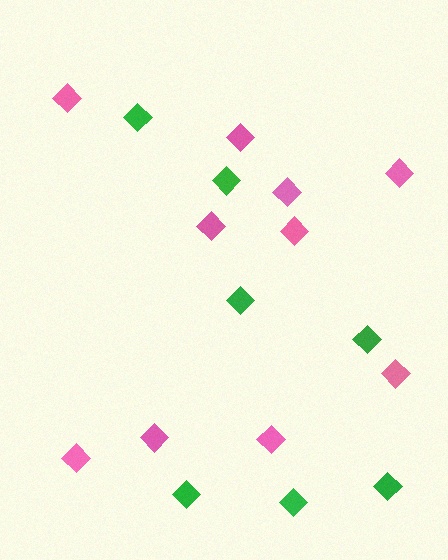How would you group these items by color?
There are 2 groups: one group of green diamonds (7) and one group of pink diamonds (10).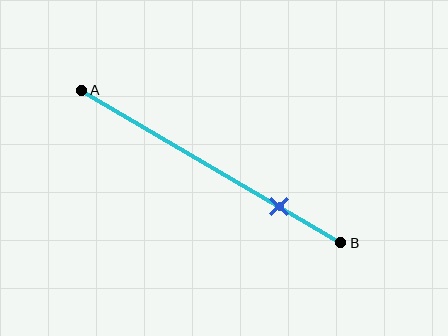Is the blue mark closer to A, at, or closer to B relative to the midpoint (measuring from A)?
The blue mark is closer to point B than the midpoint of segment AB.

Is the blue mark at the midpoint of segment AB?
No, the mark is at about 75% from A, not at the 50% midpoint.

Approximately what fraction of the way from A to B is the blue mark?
The blue mark is approximately 75% of the way from A to B.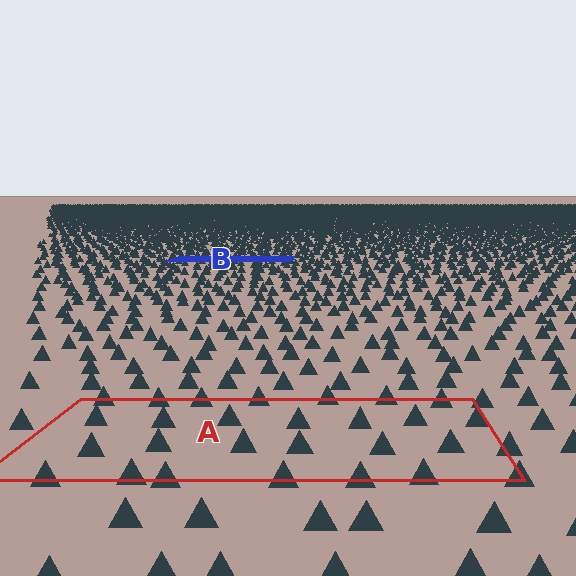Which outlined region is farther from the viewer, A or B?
Region B is farther from the viewer — the texture elements inside it appear smaller and more densely packed.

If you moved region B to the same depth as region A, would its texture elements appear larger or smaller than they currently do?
They would appear larger. At a closer depth, the same texture elements are projected at a bigger on-screen size.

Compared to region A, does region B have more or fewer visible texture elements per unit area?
Region B has more texture elements per unit area — they are packed more densely because it is farther away.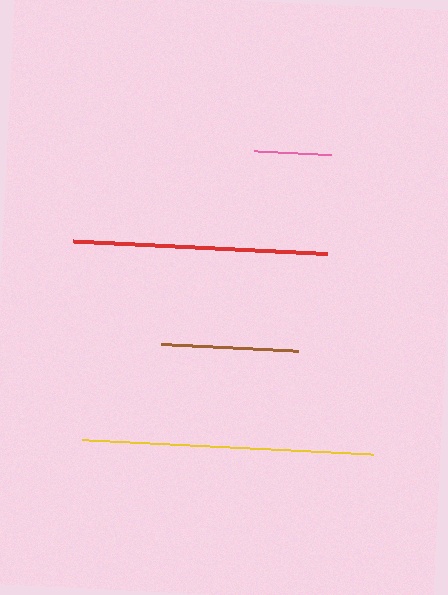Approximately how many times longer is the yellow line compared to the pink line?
The yellow line is approximately 3.8 times the length of the pink line.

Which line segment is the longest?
The yellow line is the longest at approximately 292 pixels.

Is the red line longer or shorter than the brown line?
The red line is longer than the brown line.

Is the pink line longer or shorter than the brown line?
The brown line is longer than the pink line.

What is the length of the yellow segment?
The yellow segment is approximately 292 pixels long.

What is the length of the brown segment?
The brown segment is approximately 138 pixels long.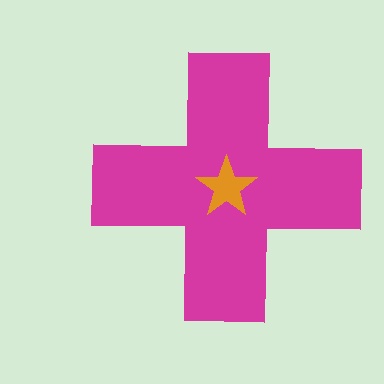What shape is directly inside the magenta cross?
The orange star.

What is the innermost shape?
The orange star.